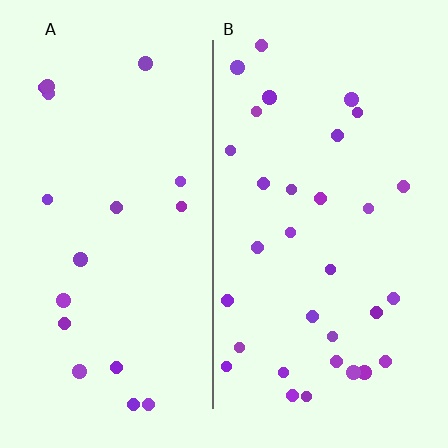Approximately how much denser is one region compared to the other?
Approximately 1.8× — region B over region A.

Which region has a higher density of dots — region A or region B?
B (the right).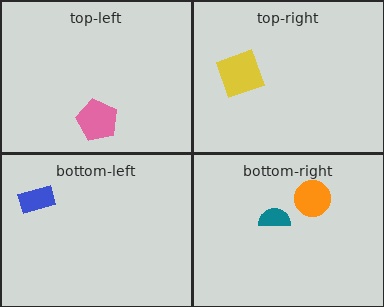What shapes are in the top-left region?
The pink pentagon.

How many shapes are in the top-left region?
1.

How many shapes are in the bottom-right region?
2.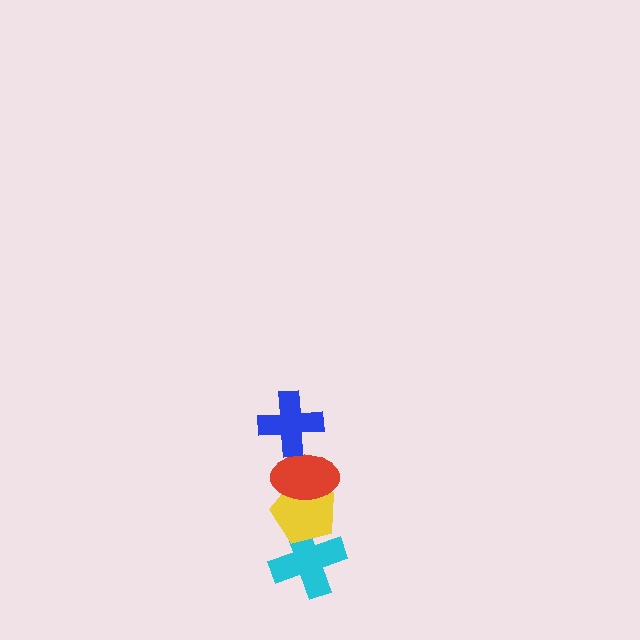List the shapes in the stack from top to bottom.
From top to bottom: the blue cross, the red ellipse, the yellow pentagon, the cyan cross.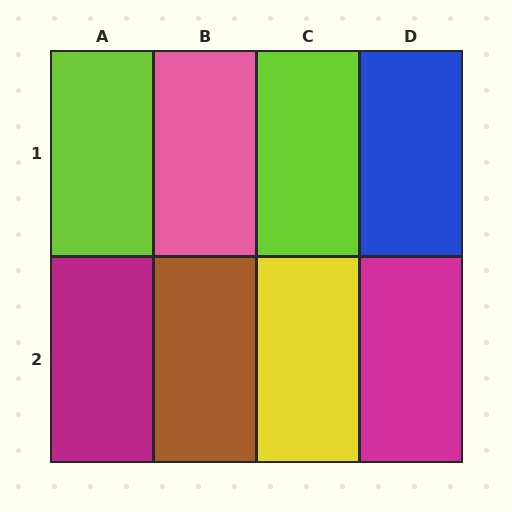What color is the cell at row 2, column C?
Yellow.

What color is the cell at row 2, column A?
Magenta.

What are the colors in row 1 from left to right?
Lime, pink, lime, blue.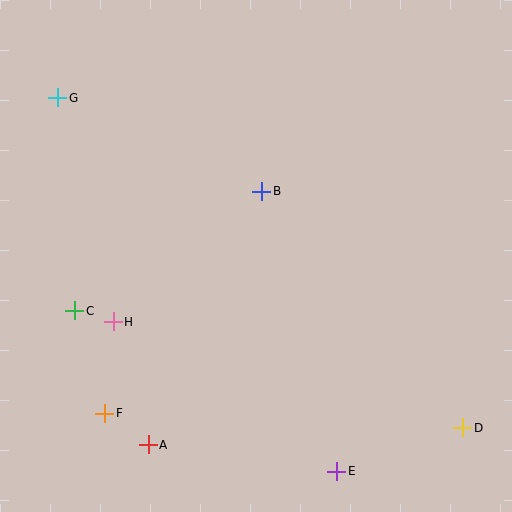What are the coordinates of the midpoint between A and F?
The midpoint between A and F is at (127, 429).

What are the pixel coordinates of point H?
Point H is at (113, 322).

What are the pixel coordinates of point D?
Point D is at (463, 428).